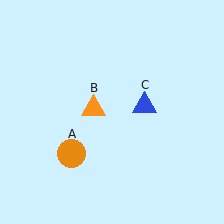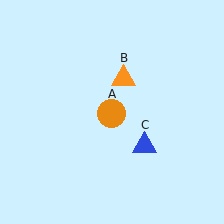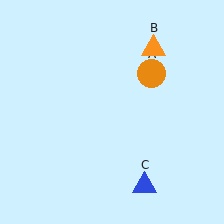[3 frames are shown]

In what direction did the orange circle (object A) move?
The orange circle (object A) moved up and to the right.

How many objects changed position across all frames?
3 objects changed position: orange circle (object A), orange triangle (object B), blue triangle (object C).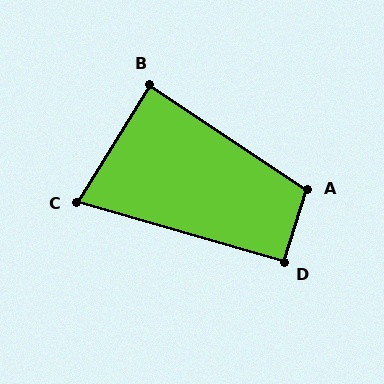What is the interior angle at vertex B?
Approximately 88 degrees (approximately right).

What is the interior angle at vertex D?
Approximately 92 degrees (approximately right).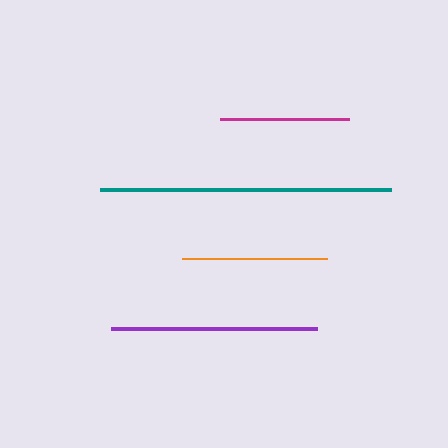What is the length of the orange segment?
The orange segment is approximately 146 pixels long.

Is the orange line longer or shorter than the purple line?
The purple line is longer than the orange line.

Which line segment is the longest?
The teal line is the longest at approximately 291 pixels.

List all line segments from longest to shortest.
From longest to shortest: teal, purple, orange, magenta.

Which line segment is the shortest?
The magenta line is the shortest at approximately 128 pixels.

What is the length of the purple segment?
The purple segment is approximately 205 pixels long.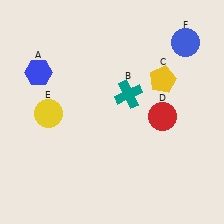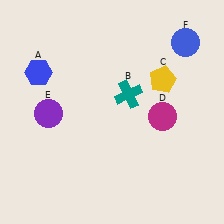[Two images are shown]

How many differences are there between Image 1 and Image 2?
There are 2 differences between the two images.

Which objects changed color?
D changed from red to magenta. E changed from yellow to purple.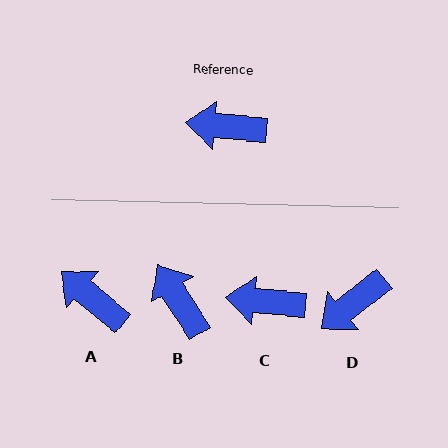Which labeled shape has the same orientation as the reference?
C.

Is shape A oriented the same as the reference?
No, it is off by about 34 degrees.